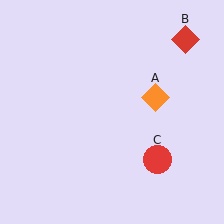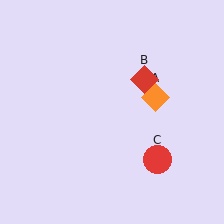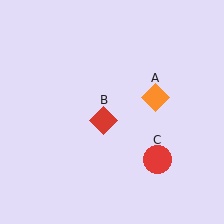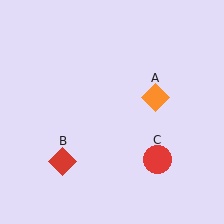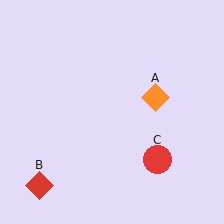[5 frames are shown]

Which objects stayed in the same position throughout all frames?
Orange diamond (object A) and red circle (object C) remained stationary.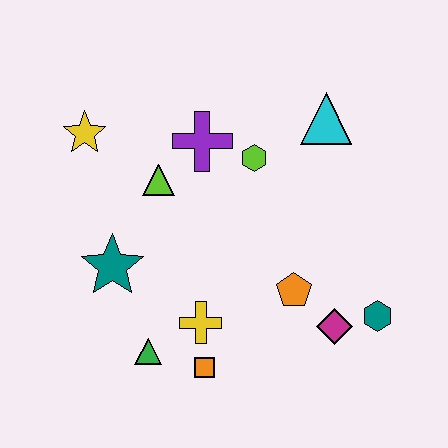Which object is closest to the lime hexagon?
The purple cross is closest to the lime hexagon.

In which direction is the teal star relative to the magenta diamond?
The teal star is to the left of the magenta diamond.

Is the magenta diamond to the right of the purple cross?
Yes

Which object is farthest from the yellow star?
The teal hexagon is farthest from the yellow star.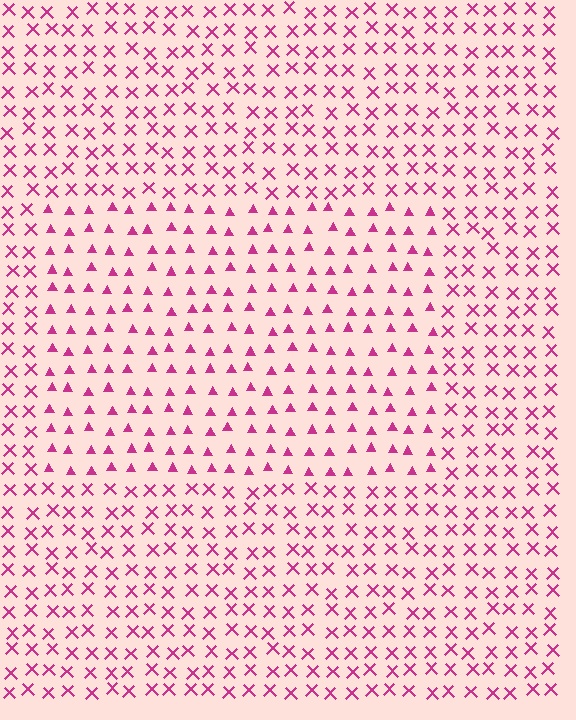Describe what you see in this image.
The image is filled with small magenta elements arranged in a uniform grid. A rectangle-shaped region contains triangles, while the surrounding area contains X marks. The boundary is defined purely by the change in element shape.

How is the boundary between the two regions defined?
The boundary is defined by a change in element shape: triangles inside vs. X marks outside. All elements share the same color and spacing.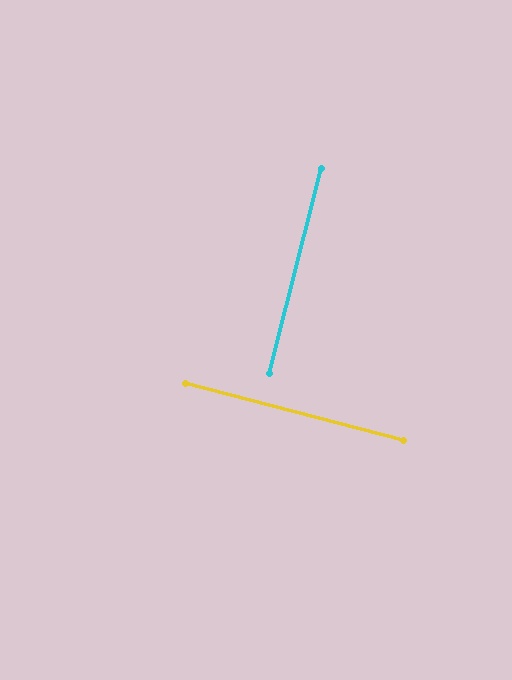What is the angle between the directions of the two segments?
Approximately 89 degrees.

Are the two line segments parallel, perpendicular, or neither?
Perpendicular — they meet at approximately 89°.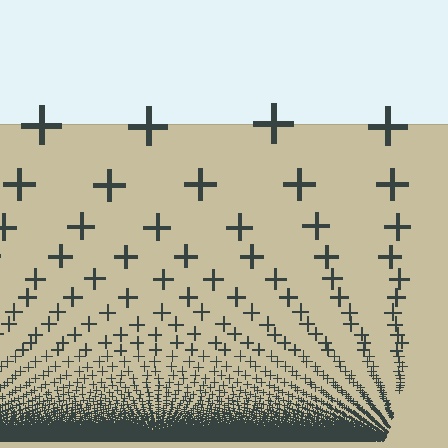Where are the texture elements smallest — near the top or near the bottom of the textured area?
Near the bottom.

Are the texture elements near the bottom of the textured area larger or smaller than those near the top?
Smaller. The gradient is inverted — elements near the bottom are smaller and denser.